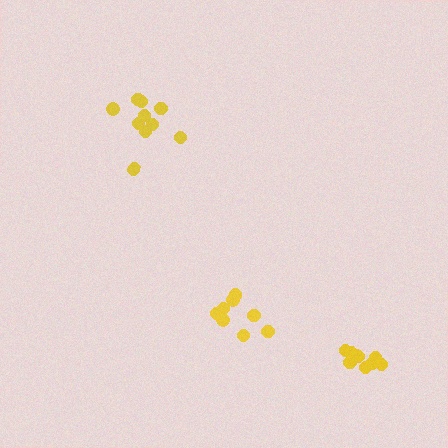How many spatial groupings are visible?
There are 3 spatial groupings.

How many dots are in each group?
Group 1: 8 dots, Group 2: 10 dots, Group 3: 10 dots (28 total).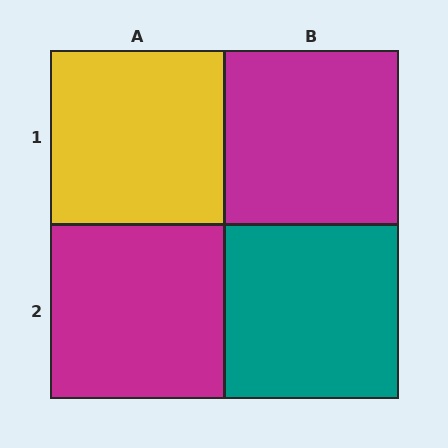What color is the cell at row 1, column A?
Yellow.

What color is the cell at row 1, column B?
Magenta.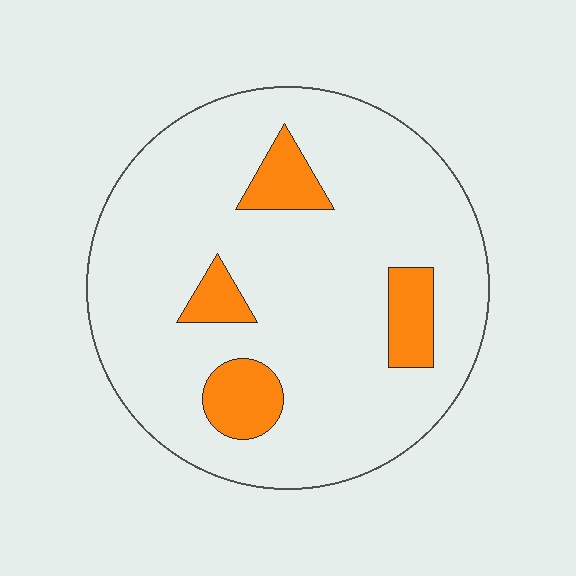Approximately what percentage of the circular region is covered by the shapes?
Approximately 15%.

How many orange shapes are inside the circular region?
4.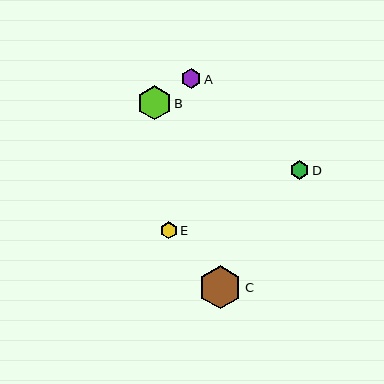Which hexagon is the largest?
Hexagon C is the largest with a size of approximately 43 pixels.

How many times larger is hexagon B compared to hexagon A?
Hexagon B is approximately 1.8 times the size of hexagon A.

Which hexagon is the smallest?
Hexagon E is the smallest with a size of approximately 17 pixels.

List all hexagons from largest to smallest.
From largest to smallest: C, B, A, D, E.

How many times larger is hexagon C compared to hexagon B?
Hexagon C is approximately 1.3 times the size of hexagon B.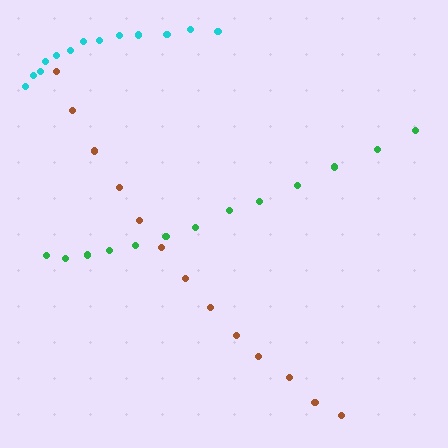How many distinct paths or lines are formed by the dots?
There are 3 distinct paths.